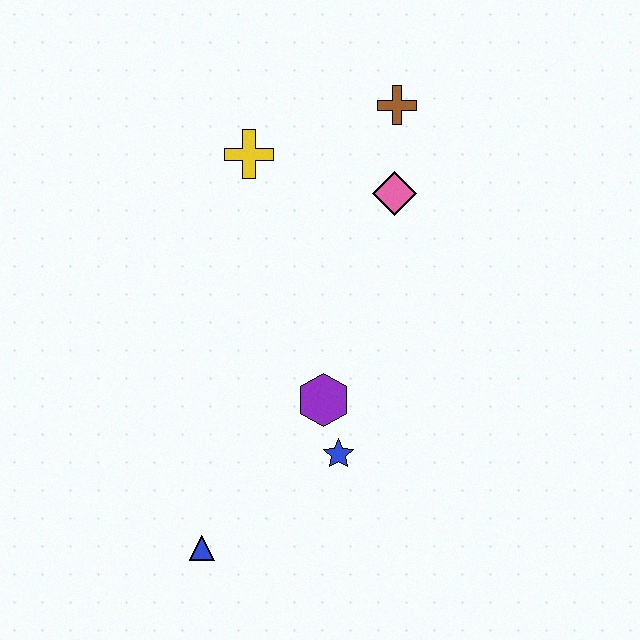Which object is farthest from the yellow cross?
The blue triangle is farthest from the yellow cross.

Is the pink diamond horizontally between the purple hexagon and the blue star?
No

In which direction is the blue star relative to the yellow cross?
The blue star is below the yellow cross.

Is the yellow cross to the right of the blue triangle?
Yes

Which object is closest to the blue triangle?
The blue star is closest to the blue triangle.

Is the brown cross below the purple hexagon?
No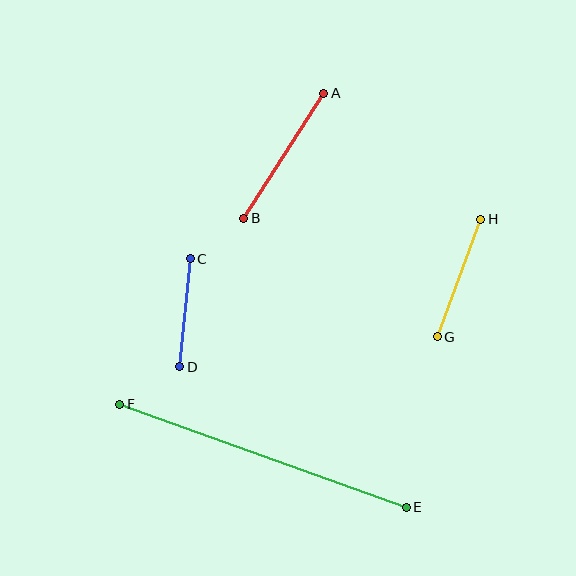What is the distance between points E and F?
The distance is approximately 304 pixels.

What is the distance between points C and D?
The distance is approximately 108 pixels.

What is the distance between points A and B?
The distance is approximately 148 pixels.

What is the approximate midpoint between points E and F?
The midpoint is at approximately (263, 456) pixels.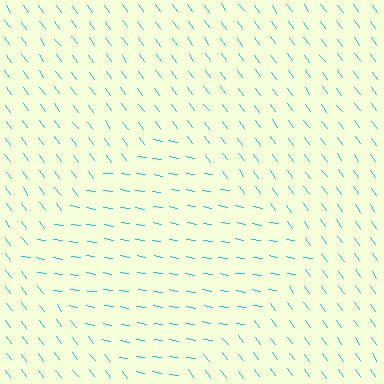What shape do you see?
I see a diamond.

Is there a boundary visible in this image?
Yes, there is a texture boundary formed by a change in line orientation.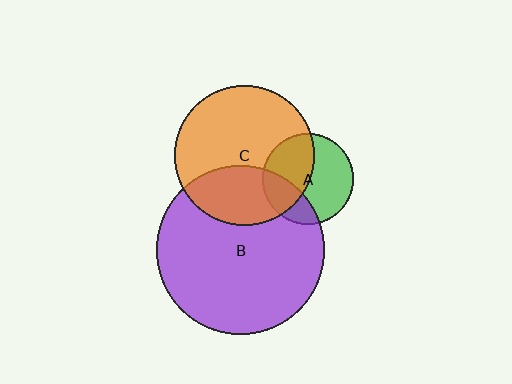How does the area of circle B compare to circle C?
Approximately 1.5 times.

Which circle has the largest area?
Circle B (purple).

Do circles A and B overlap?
Yes.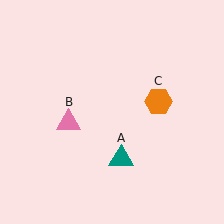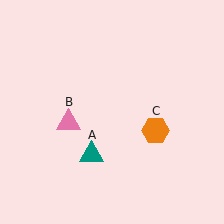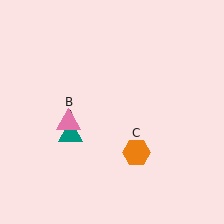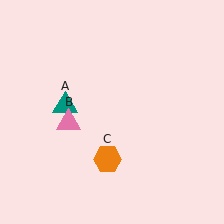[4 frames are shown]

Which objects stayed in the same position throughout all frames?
Pink triangle (object B) remained stationary.